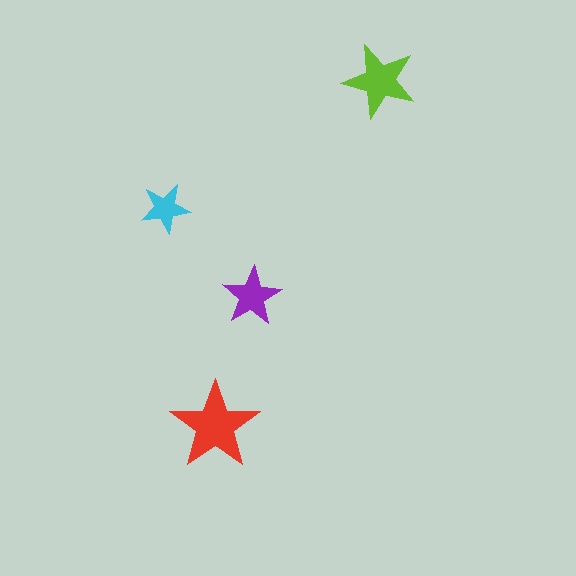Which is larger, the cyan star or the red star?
The red one.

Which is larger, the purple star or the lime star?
The lime one.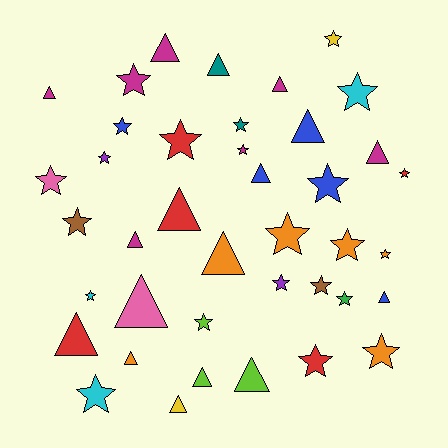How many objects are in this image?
There are 40 objects.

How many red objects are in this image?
There are 5 red objects.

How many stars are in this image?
There are 23 stars.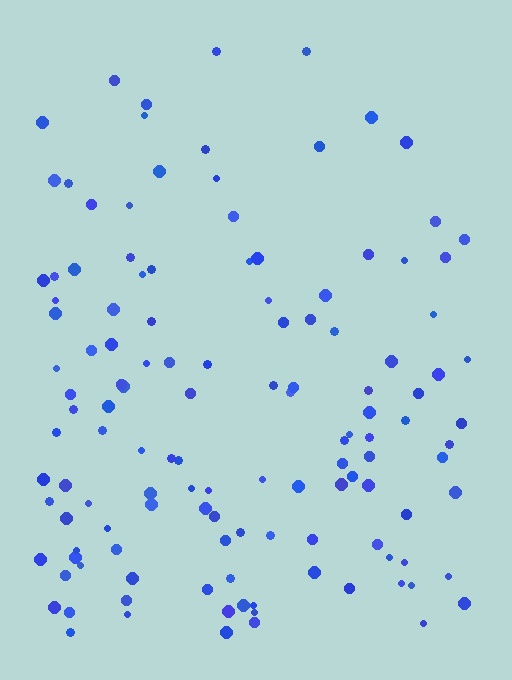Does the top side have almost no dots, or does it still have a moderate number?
Still a moderate number, just noticeably fewer than the bottom.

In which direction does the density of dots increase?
From top to bottom, with the bottom side densest.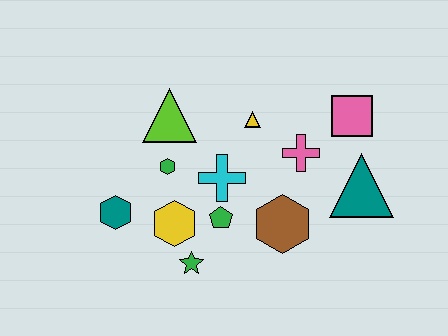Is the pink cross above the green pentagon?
Yes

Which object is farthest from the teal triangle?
The teal hexagon is farthest from the teal triangle.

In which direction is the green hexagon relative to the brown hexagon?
The green hexagon is to the left of the brown hexagon.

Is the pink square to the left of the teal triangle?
Yes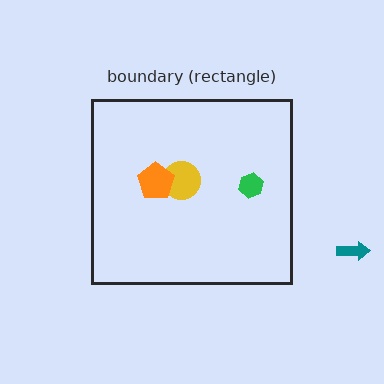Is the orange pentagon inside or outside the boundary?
Inside.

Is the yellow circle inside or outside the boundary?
Inside.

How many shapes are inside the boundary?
3 inside, 1 outside.